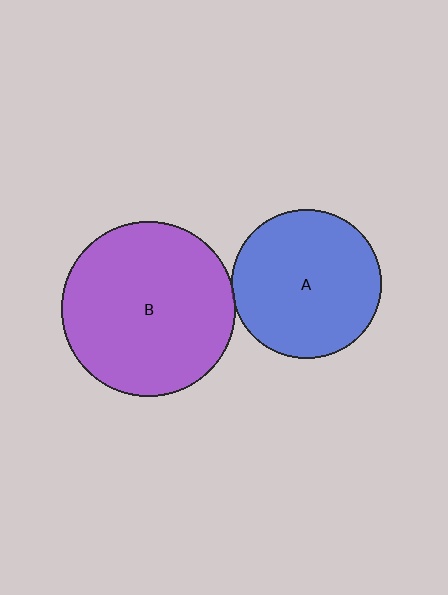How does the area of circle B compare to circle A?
Approximately 1.4 times.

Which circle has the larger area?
Circle B (purple).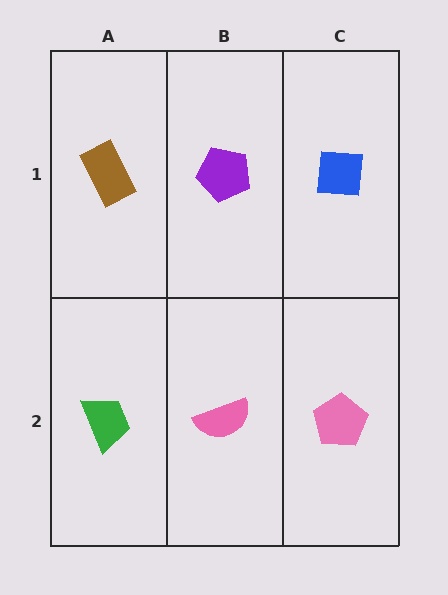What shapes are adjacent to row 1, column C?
A pink pentagon (row 2, column C), a purple pentagon (row 1, column B).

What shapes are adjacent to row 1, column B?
A pink semicircle (row 2, column B), a brown rectangle (row 1, column A), a blue square (row 1, column C).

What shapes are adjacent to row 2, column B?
A purple pentagon (row 1, column B), a green trapezoid (row 2, column A), a pink pentagon (row 2, column C).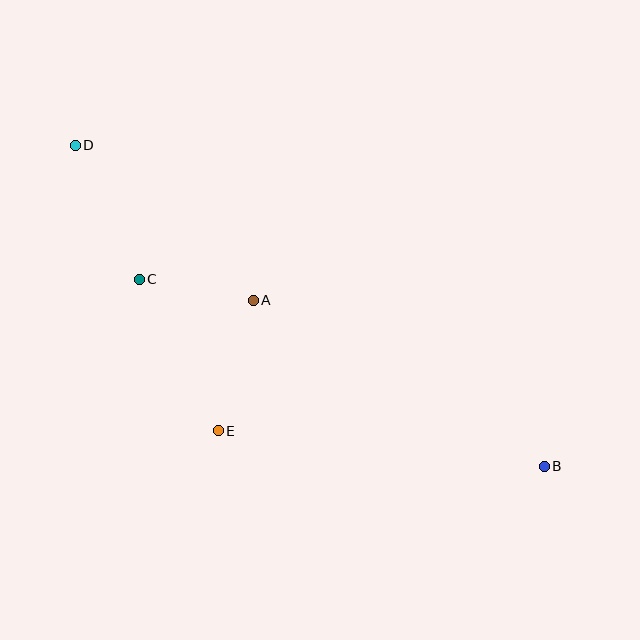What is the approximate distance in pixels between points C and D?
The distance between C and D is approximately 148 pixels.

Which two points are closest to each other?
Points A and C are closest to each other.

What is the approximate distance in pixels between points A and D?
The distance between A and D is approximately 236 pixels.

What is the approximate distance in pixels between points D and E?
The distance between D and E is approximately 320 pixels.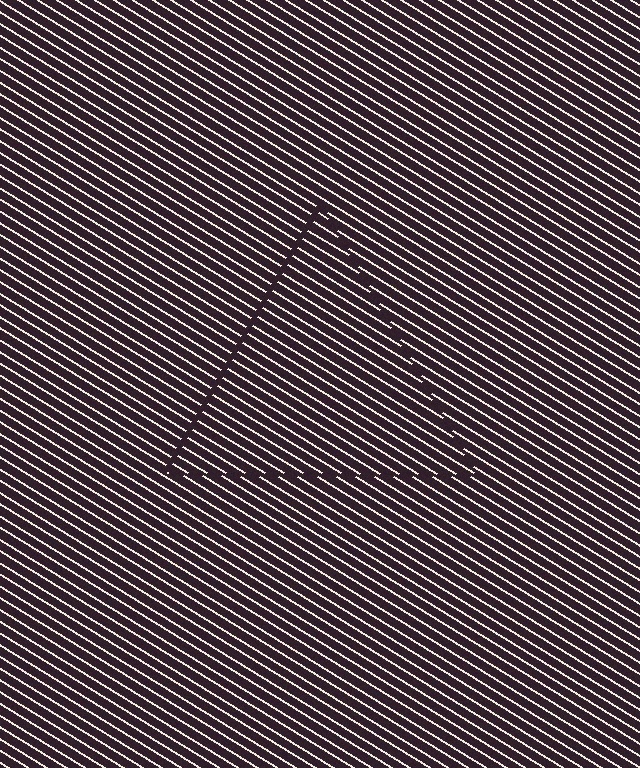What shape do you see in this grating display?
An illusory triangle. The interior of the shape contains the same grating, shifted by half a period — the contour is defined by the phase discontinuity where line-ends from the inner and outer gratings abut.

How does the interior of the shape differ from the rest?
The interior of the shape contains the same grating, shifted by half a period — the contour is defined by the phase discontinuity where line-ends from the inner and outer gratings abut.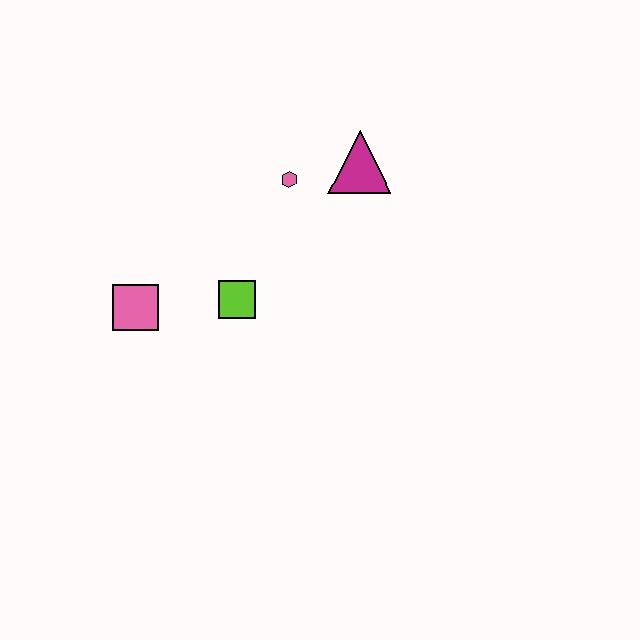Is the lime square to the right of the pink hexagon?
No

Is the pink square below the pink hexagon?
Yes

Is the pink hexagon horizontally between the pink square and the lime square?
No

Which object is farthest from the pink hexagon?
The pink square is farthest from the pink hexagon.